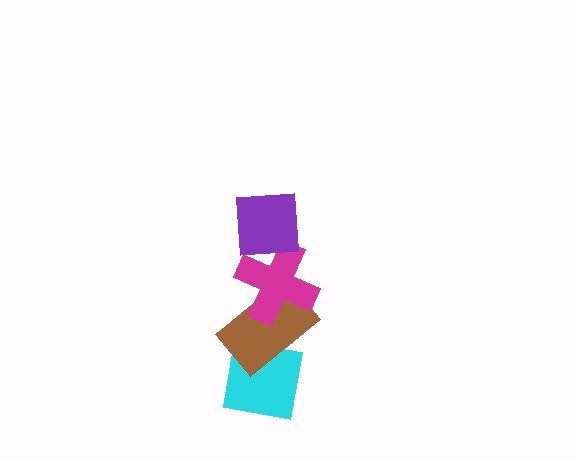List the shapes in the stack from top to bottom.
From top to bottom: the purple square, the magenta cross, the brown rectangle, the cyan square.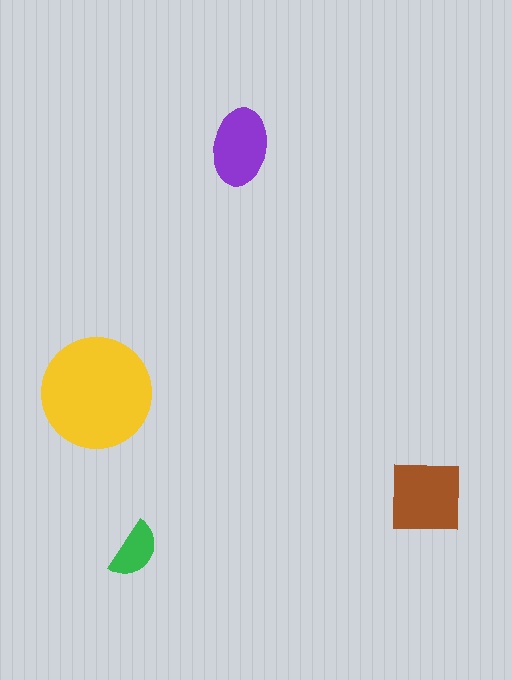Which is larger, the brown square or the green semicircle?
The brown square.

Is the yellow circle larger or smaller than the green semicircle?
Larger.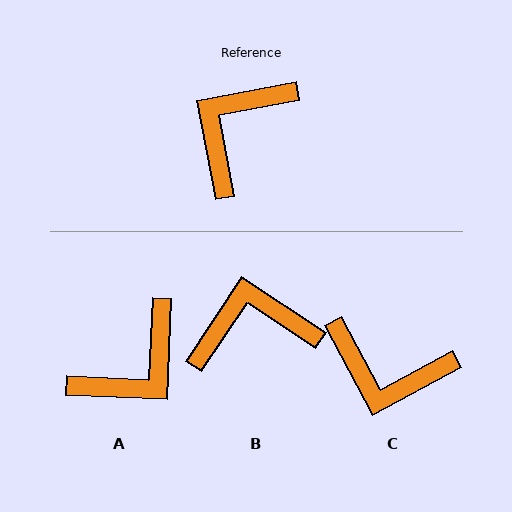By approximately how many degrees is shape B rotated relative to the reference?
Approximately 44 degrees clockwise.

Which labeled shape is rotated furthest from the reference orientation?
A, about 167 degrees away.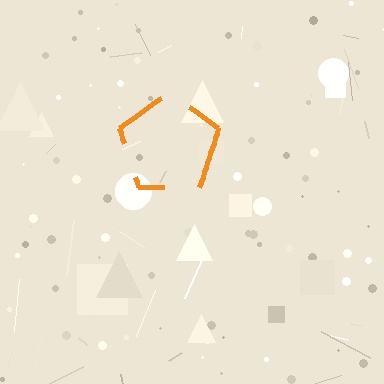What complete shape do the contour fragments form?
The contour fragments form a pentagon.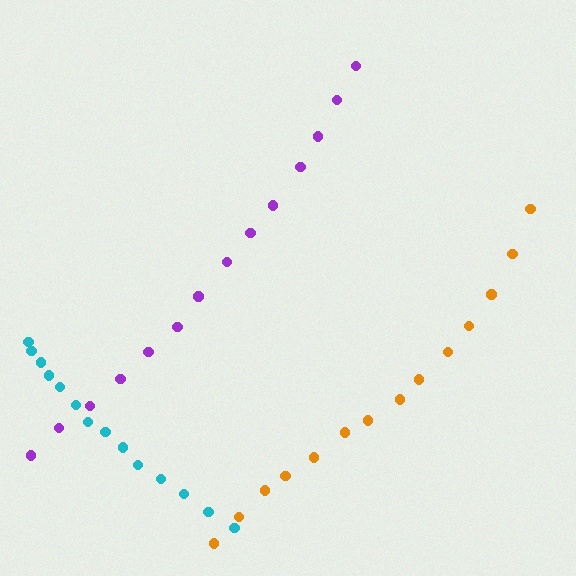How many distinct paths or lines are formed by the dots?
There are 3 distinct paths.